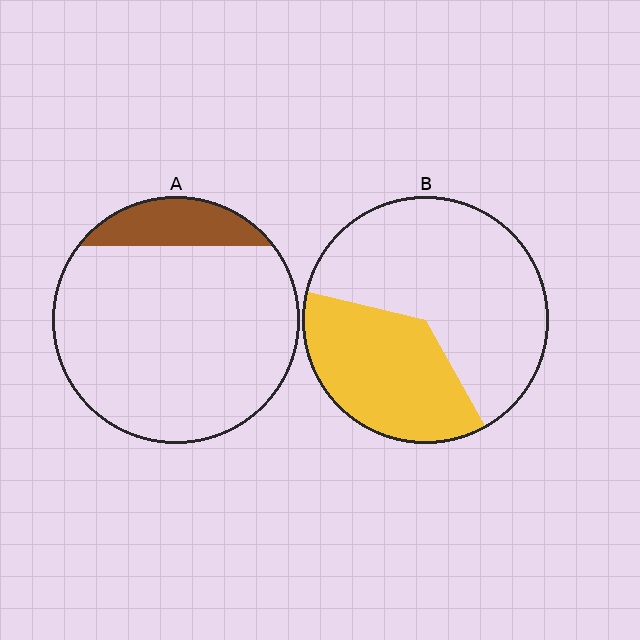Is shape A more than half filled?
No.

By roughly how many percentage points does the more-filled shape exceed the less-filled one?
By roughly 25 percentage points (B over A).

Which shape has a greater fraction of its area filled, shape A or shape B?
Shape B.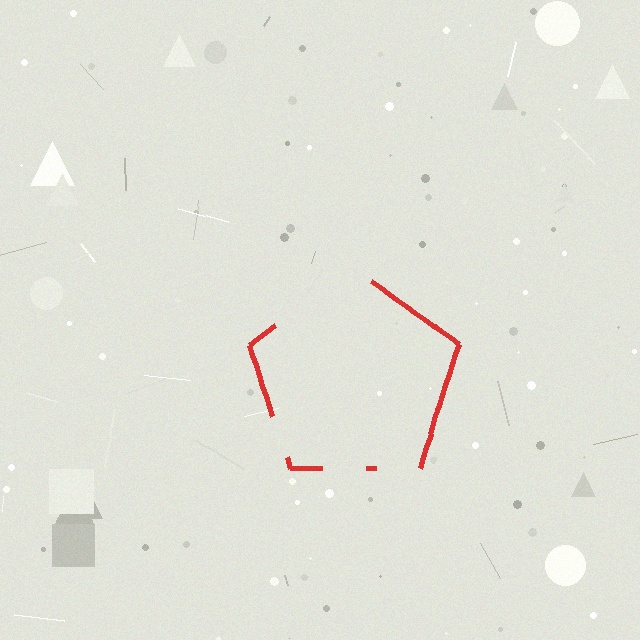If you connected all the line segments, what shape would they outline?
They would outline a pentagon.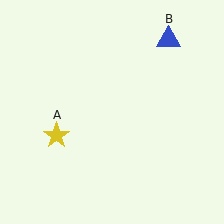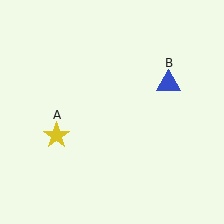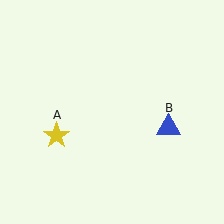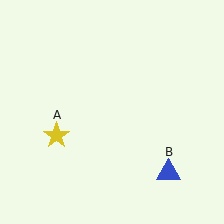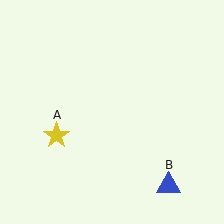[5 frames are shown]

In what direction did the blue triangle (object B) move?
The blue triangle (object B) moved down.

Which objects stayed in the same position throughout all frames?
Yellow star (object A) remained stationary.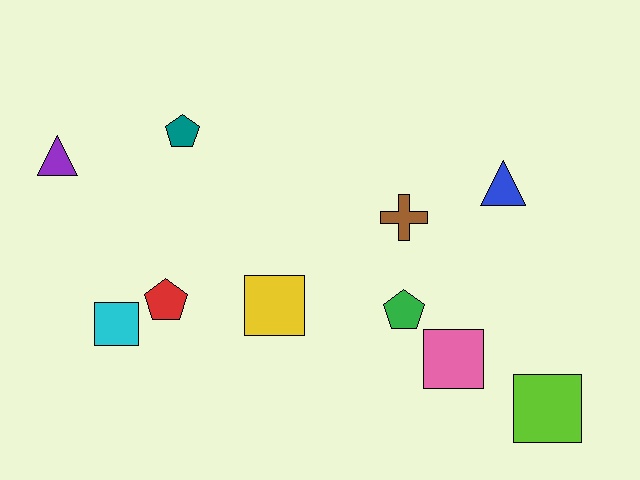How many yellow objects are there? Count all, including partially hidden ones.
There is 1 yellow object.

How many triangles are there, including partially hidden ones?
There are 2 triangles.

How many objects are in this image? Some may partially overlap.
There are 10 objects.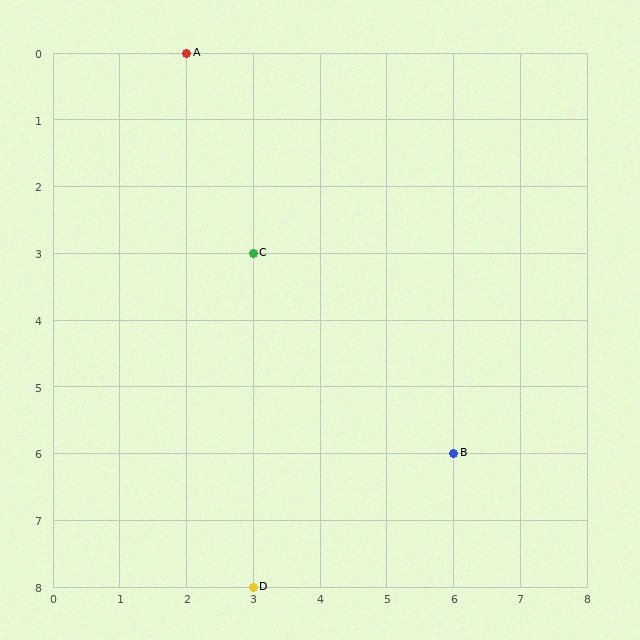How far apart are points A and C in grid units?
Points A and C are 1 column and 3 rows apart (about 3.2 grid units diagonally).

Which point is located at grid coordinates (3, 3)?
Point C is at (3, 3).